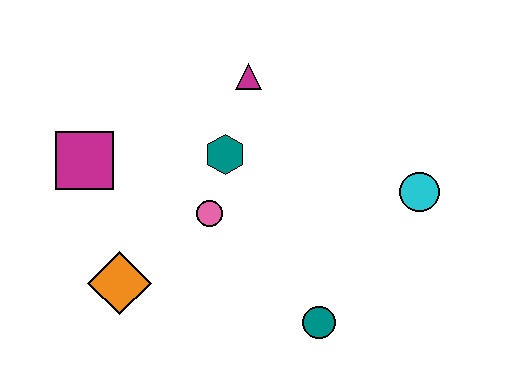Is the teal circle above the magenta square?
No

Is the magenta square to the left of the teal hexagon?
Yes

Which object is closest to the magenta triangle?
The teal hexagon is closest to the magenta triangle.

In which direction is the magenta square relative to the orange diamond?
The magenta square is above the orange diamond.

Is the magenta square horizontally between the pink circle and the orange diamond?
No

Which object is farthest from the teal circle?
The magenta square is farthest from the teal circle.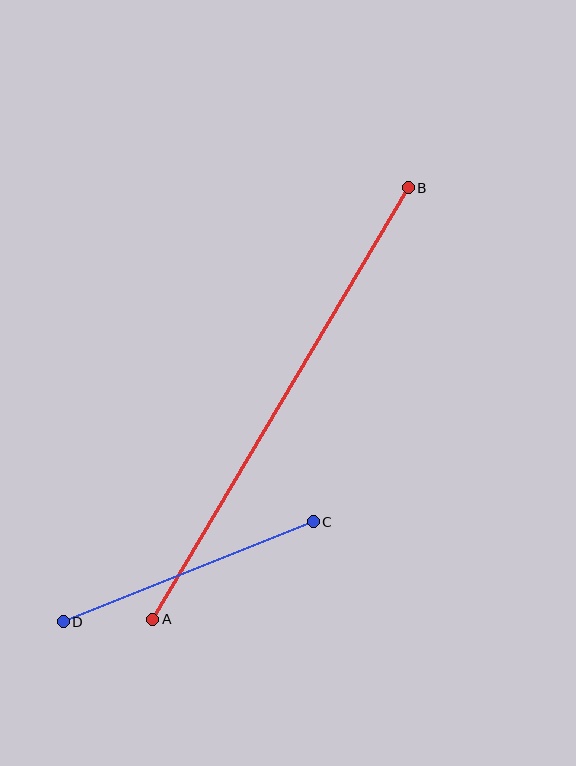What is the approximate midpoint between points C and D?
The midpoint is at approximately (188, 572) pixels.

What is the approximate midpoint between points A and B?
The midpoint is at approximately (281, 403) pixels.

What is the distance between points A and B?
The distance is approximately 502 pixels.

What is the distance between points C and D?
The distance is approximately 270 pixels.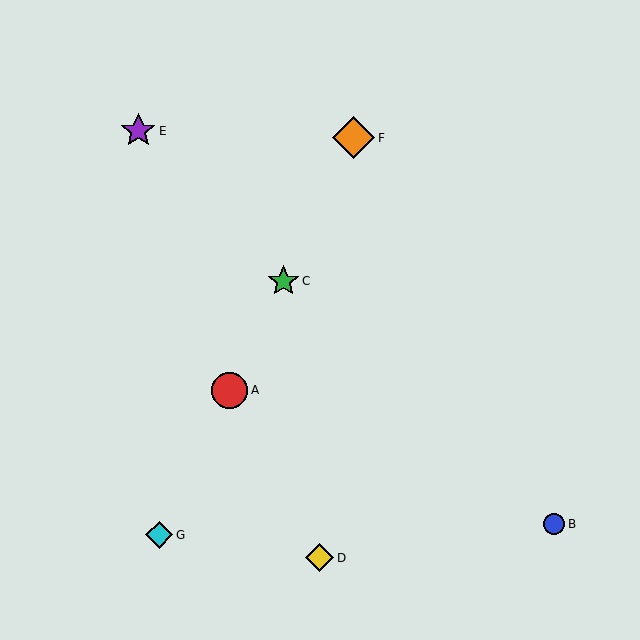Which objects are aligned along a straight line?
Objects A, C, F, G are aligned along a straight line.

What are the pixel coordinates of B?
Object B is at (554, 524).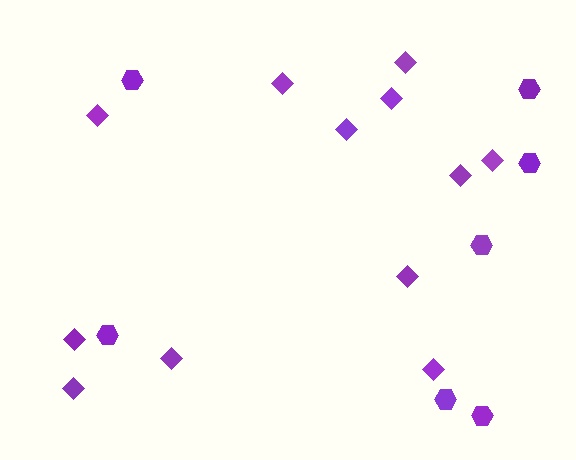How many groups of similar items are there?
There are 2 groups: one group of hexagons (7) and one group of diamonds (12).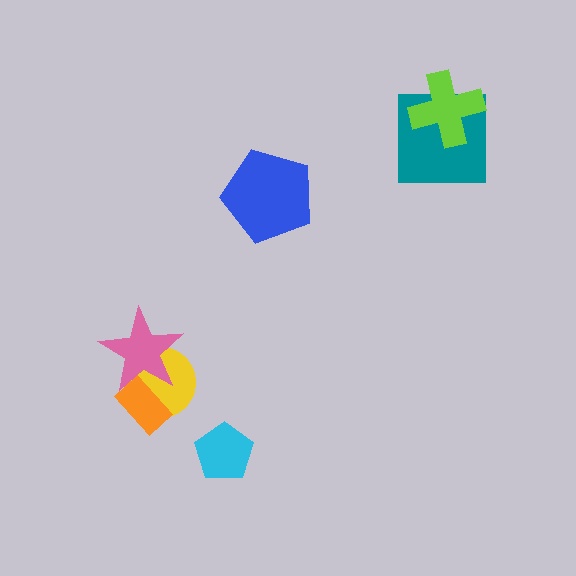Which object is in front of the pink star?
The orange rectangle is in front of the pink star.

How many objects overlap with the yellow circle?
2 objects overlap with the yellow circle.